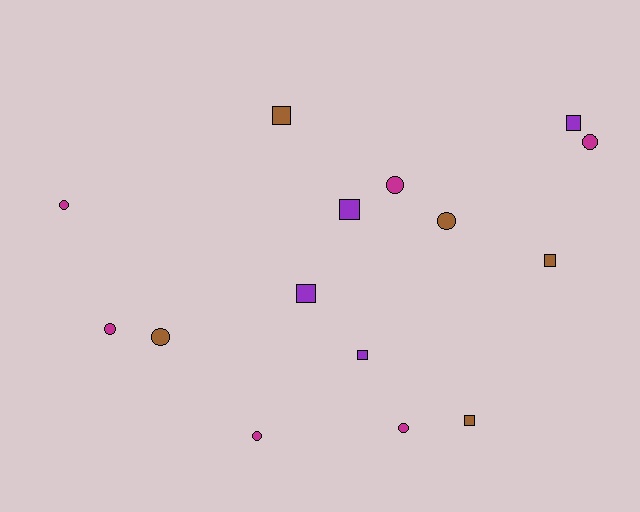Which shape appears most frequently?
Circle, with 8 objects.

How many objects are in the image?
There are 15 objects.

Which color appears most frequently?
Magenta, with 6 objects.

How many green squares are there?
There are no green squares.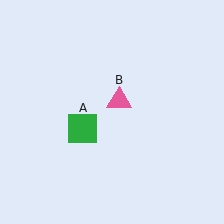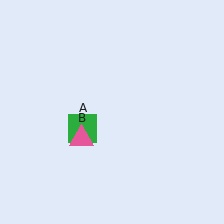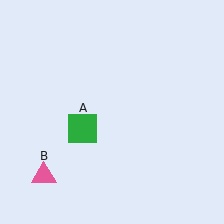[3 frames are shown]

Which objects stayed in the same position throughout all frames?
Green square (object A) remained stationary.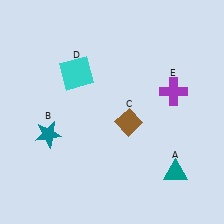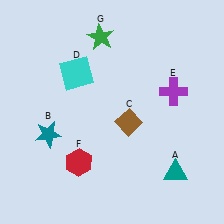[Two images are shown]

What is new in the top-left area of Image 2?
A green star (G) was added in the top-left area of Image 2.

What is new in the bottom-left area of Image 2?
A red hexagon (F) was added in the bottom-left area of Image 2.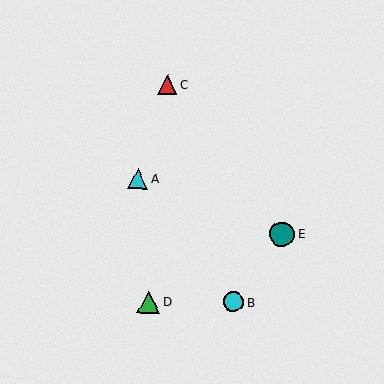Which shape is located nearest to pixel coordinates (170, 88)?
The red triangle (labeled C) at (167, 85) is nearest to that location.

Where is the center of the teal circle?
The center of the teal circle is at (282, 234).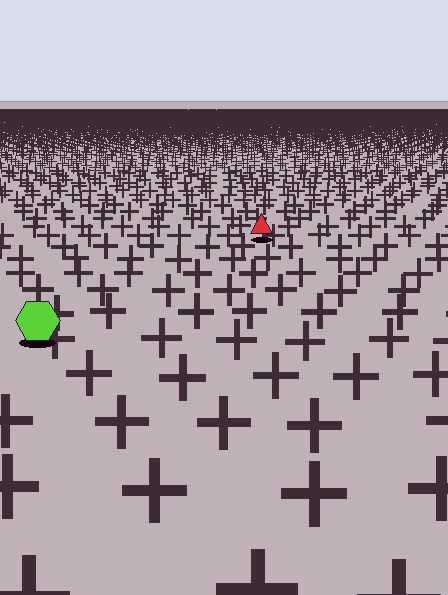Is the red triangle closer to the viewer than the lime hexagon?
No. The lime hexagon is closer — you can tell from the texture gradient: the ground texture is coarser near it.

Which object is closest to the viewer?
The lime hexagon is closest. The texture marks near it are larger and more spread out.